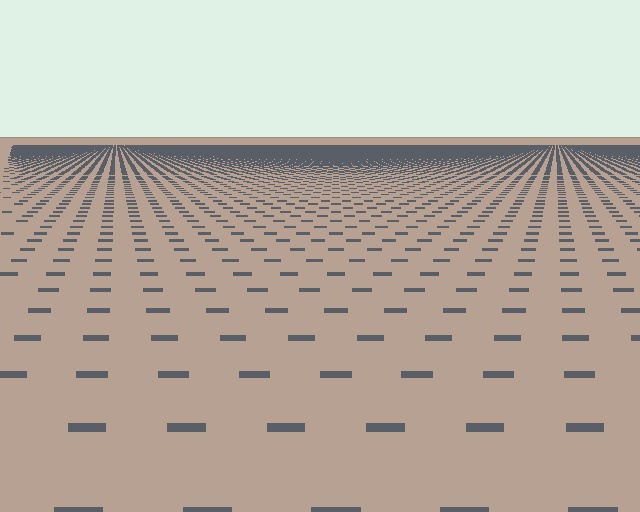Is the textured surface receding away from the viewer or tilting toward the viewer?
The surface is receding away from the viewer. Texture elements get smaller and denser toward the top.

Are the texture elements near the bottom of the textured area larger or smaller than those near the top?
Larger. Near the bottom, elements are closer to the viewer and appear at a bigger on-screen size.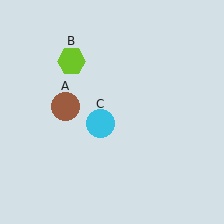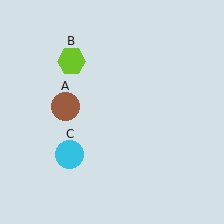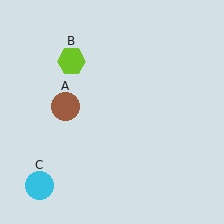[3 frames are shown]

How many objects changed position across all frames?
1 object changed position: cyan circle (object C).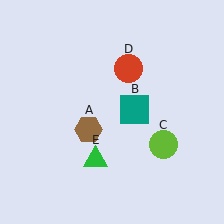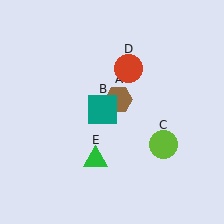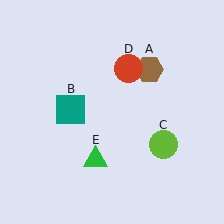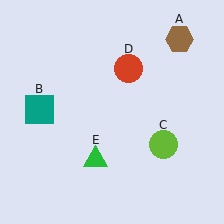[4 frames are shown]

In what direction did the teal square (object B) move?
The teal square (object B) moved left.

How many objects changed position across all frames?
2 objects changed position: brown hexagon (object A), teal square (object B).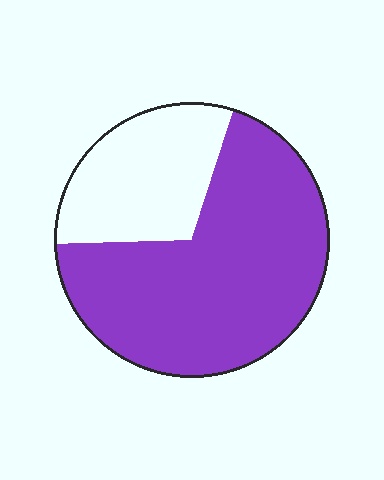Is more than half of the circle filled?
Yes.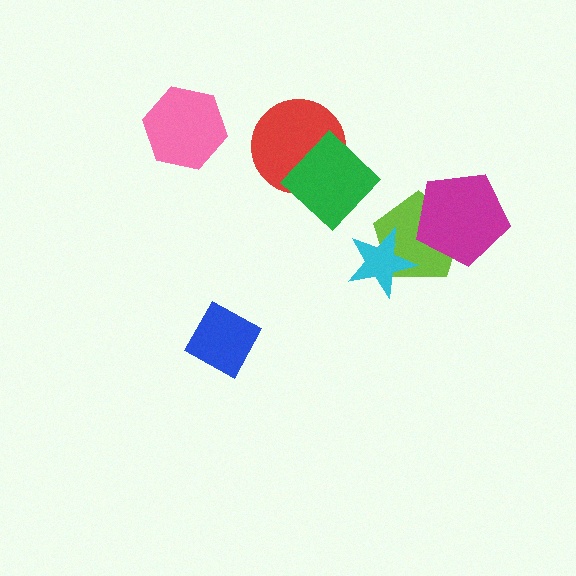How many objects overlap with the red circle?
1 object overlaps with the red circle.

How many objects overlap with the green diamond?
1 object overlaps with the green diamond.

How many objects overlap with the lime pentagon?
2 objects overlap with the lime pentagon.